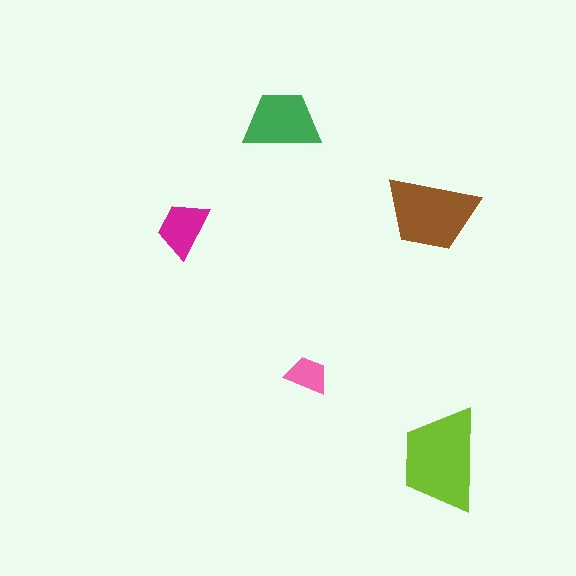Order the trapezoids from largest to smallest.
the lime one, the brown one, the green one, the magenta one, the pink one.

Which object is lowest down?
The lime trapezoid is bottommost.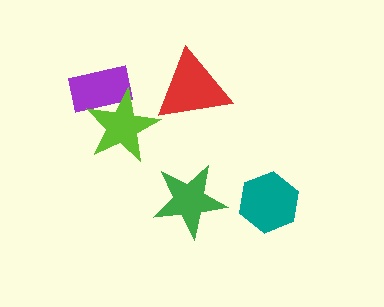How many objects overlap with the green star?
0 objects overlap with the green star.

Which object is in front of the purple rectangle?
The lime star is in front of the purple rectangle.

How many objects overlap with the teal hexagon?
0 objects overlap with the teal hexagon.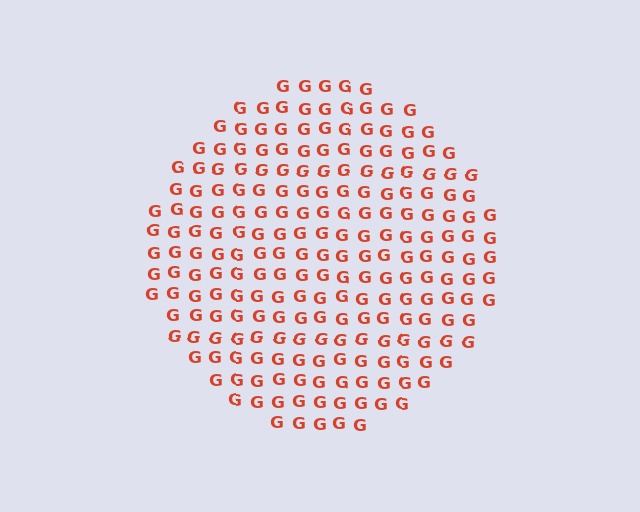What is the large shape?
The large shape is a circle.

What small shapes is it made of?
It is made of small letter G's.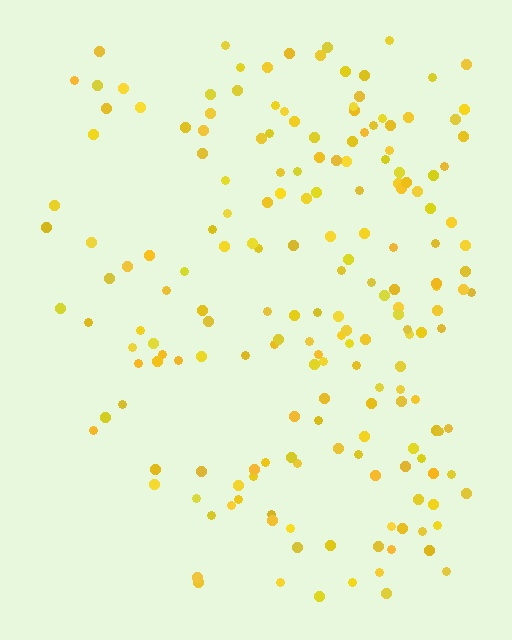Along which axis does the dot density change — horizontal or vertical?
Horizontal.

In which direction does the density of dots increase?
From left to right, with the right side densest.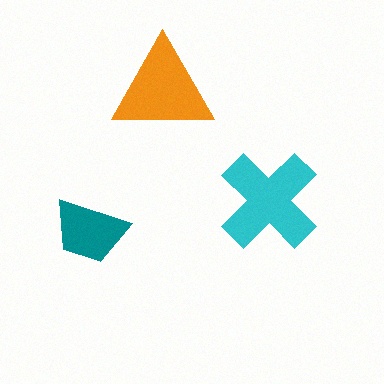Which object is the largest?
The cyan cross.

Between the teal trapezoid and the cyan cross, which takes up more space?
The cyan cross.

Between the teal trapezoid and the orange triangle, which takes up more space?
The orange triangle.